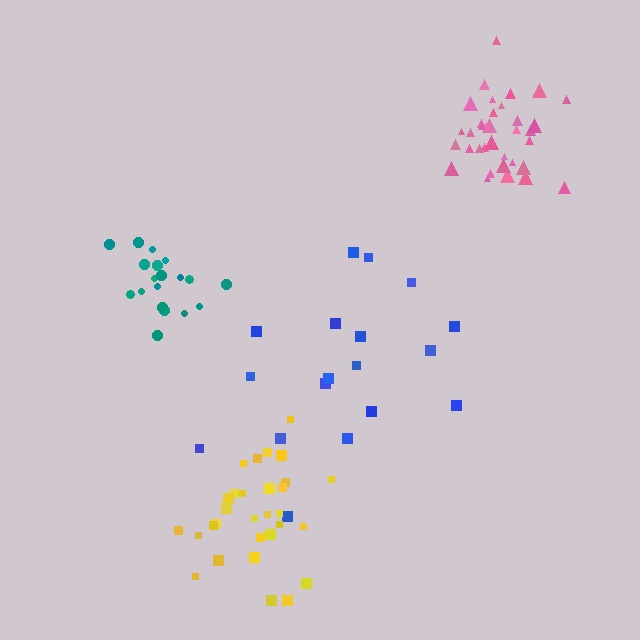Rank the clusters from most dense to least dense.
pink, teal, yellow, blue.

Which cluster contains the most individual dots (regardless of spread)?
Pink (35).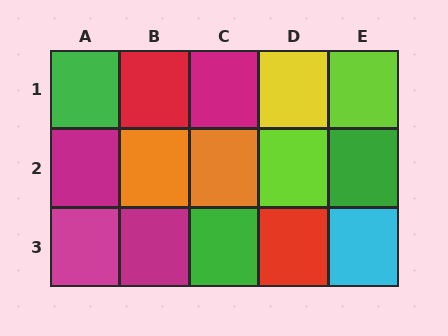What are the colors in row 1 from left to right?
Green, red, magenta, yellow, lime.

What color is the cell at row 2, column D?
Lime.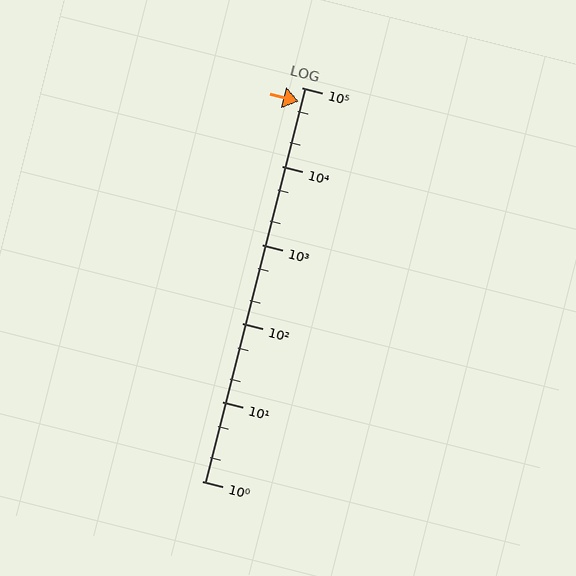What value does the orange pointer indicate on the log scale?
The pointer indicates approximately 67000.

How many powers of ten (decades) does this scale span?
The scale spans 5 decades, from 1 to 100000.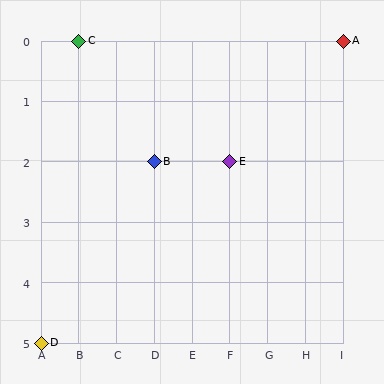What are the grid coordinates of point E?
Point E is at grid coordinates (F, 2).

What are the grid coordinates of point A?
Point A is at grid coordinates (I, 0).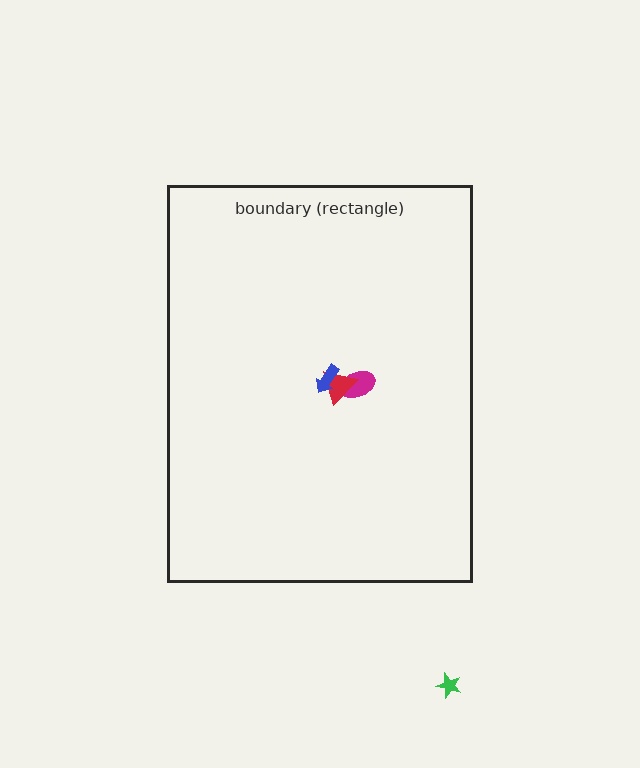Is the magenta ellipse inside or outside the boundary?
Inside.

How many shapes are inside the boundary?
3 inside, 1 outside.